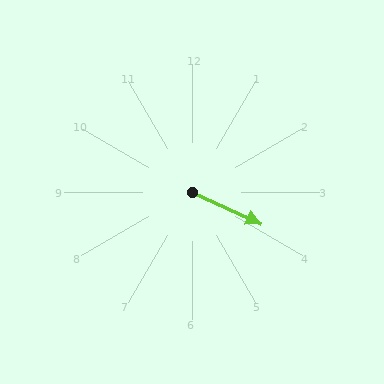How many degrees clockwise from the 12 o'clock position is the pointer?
Approximately 115 degrees.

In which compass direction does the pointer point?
Southeast.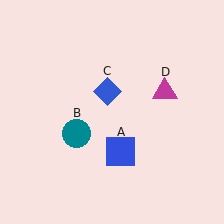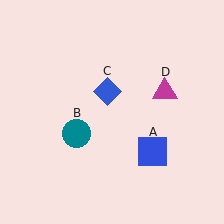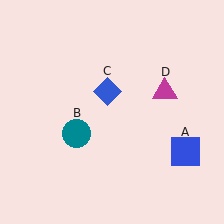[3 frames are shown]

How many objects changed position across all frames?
1 object changed position: blue square (object A).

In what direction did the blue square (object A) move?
The blue square (object A) moved right.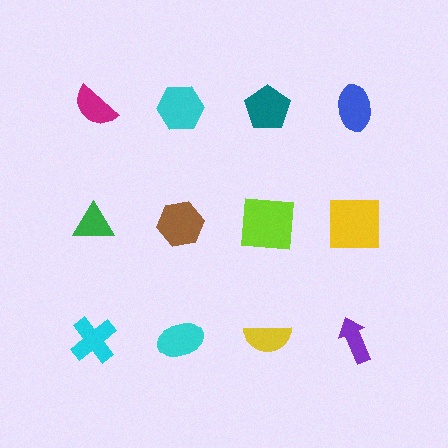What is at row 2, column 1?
A green triangle.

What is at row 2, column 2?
A brown hexagon.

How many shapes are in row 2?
4 shapes.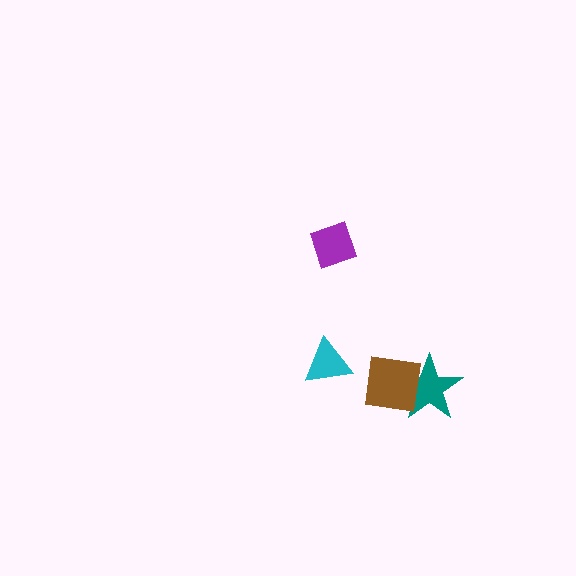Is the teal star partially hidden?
Yes, it is partially covered by another shape.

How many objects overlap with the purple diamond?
0 objects overlap with the purple diamond.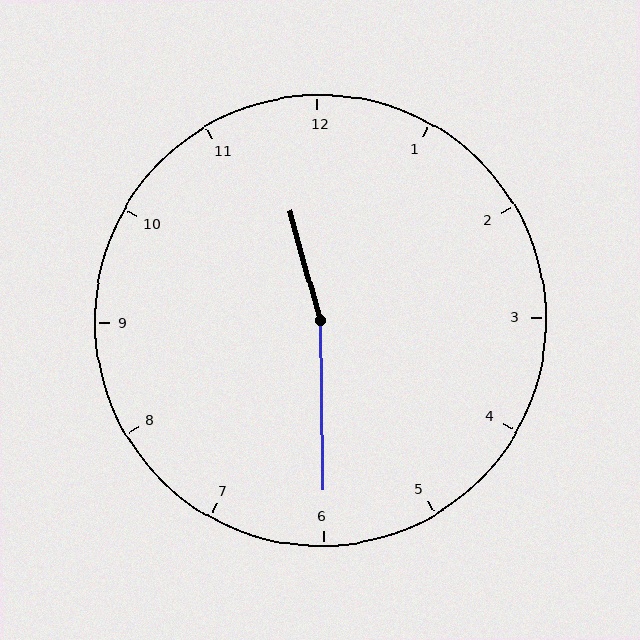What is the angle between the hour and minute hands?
Approximately 165 degrees.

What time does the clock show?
11:30.